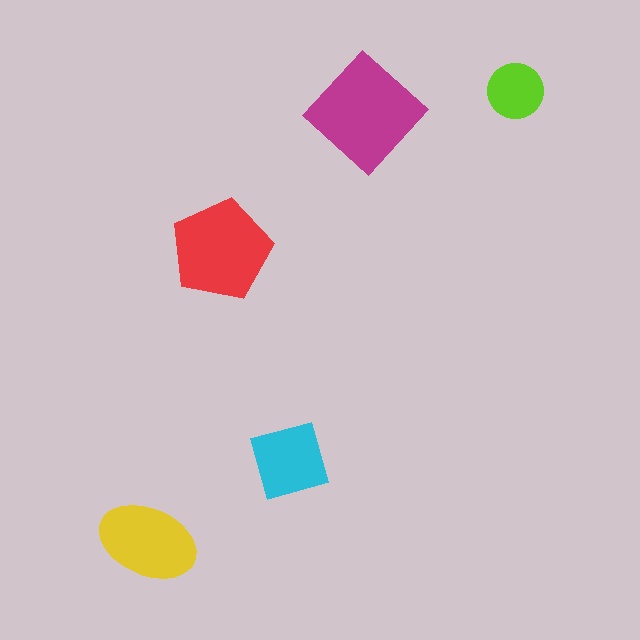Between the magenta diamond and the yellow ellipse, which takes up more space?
The magenta diamond.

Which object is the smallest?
The lime circle.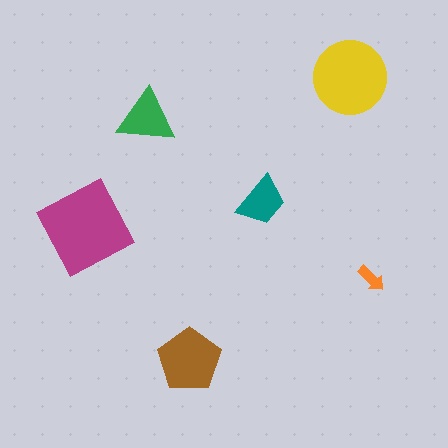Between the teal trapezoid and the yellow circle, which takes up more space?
The yellow circle.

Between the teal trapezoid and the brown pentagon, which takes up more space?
The brown pentagon.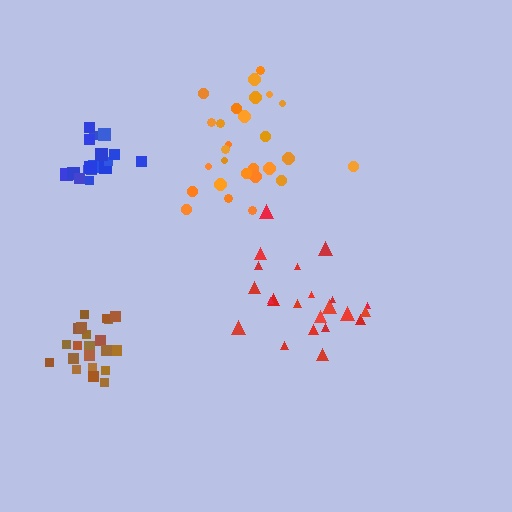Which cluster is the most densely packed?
Blue.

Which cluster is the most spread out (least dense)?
Orange.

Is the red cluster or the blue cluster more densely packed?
Blue.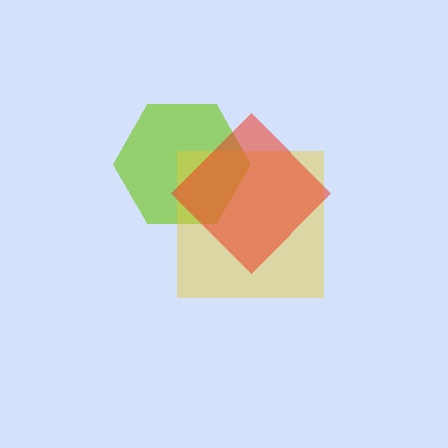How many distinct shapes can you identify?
There are 3 distinct shapes: a lime hexagon, a yellow square, a red diamond.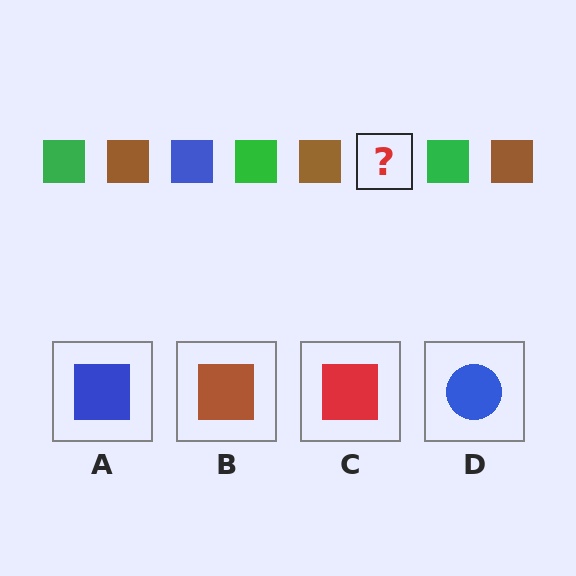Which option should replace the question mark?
Option A.